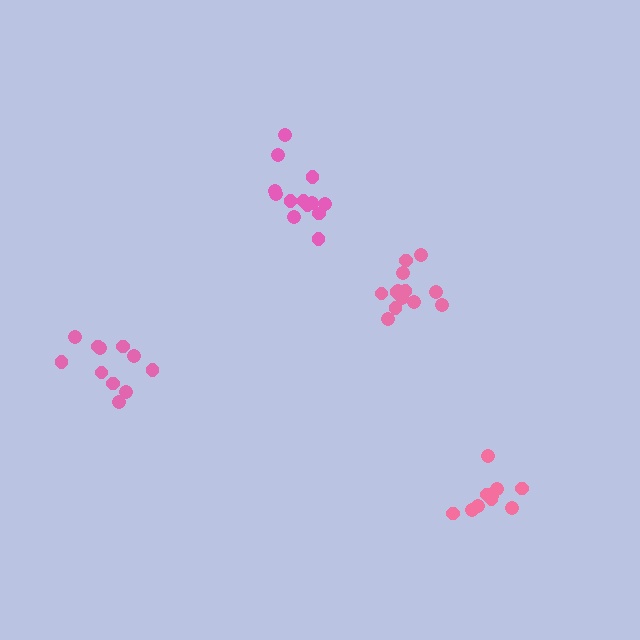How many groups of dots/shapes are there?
There are 4 groups.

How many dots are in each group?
Group 1: 11 dots, Group 2: 10 dots, Group 3: 13 dots, Group 4: 13 dots (47 total).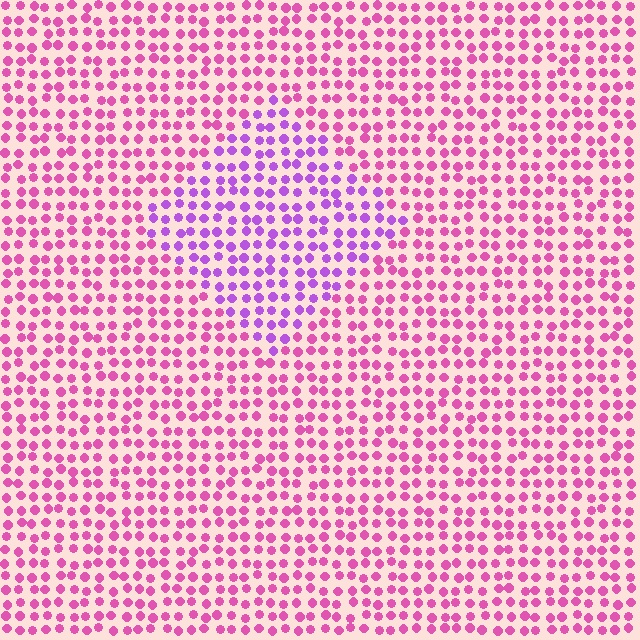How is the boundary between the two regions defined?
The boundary is defined purely by a slight shift in hue (about 38 degrees). Spacing, size, and orientation are identical on both sides.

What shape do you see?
I see a diamond.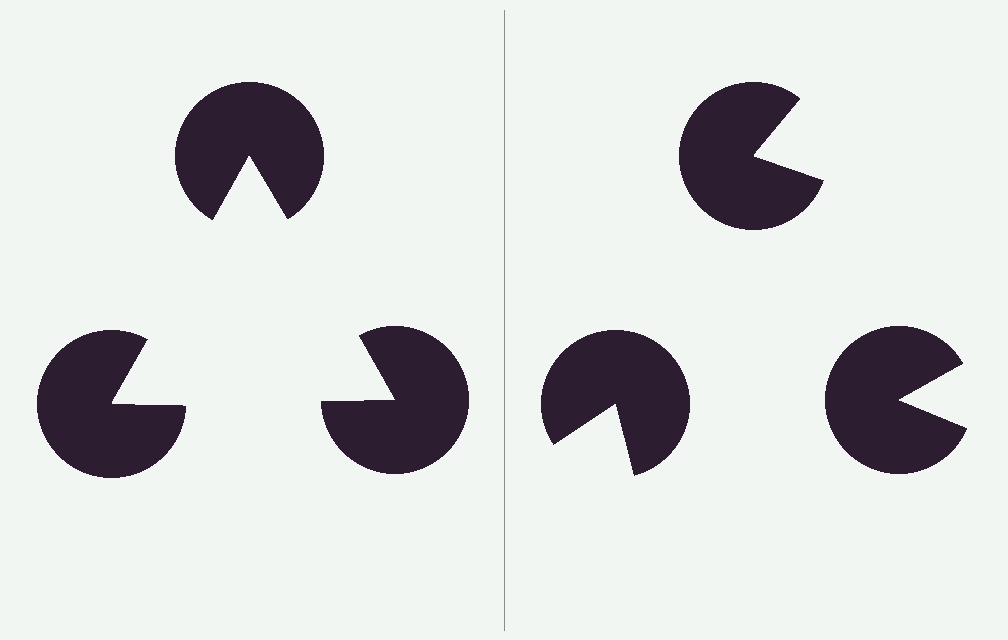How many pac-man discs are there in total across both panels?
6 — 3 on each side.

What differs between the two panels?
The pac-man discs are positioned identically on both sides; only the wedge orientations differ. On the left they align to a triangle; on the right they are misaligned.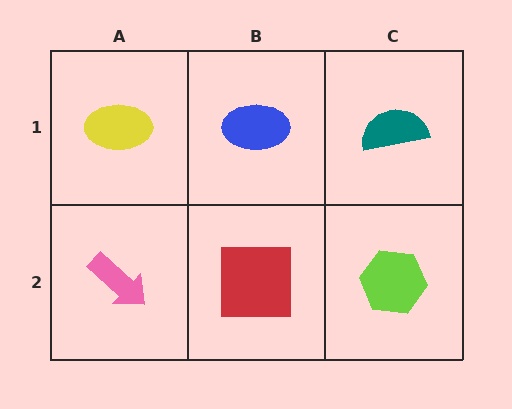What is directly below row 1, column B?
A red square.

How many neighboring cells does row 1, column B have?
3.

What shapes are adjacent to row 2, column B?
A blue ellipse (row 1, column B), a pink arrow (row 2, column A), a lime hexagon (row 2, column C).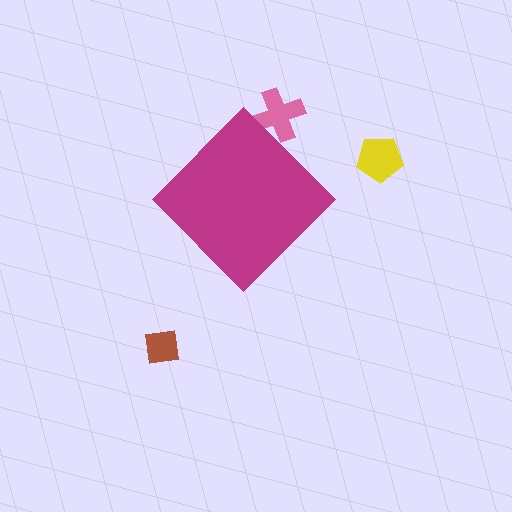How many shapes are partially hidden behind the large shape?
1 shape is partially hidden.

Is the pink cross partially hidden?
Yes, the pink cross is partially hidden behind the magenta diamond.